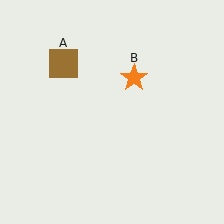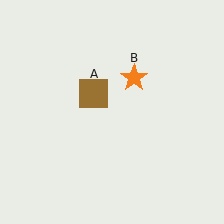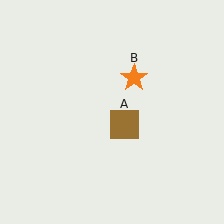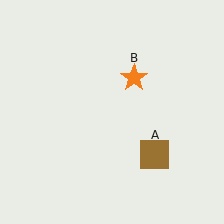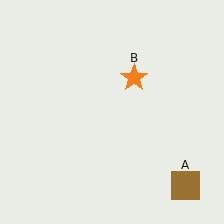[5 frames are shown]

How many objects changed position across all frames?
1 object changed position: brown square (object A).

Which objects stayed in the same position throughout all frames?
Orange star (object B) remained stationary.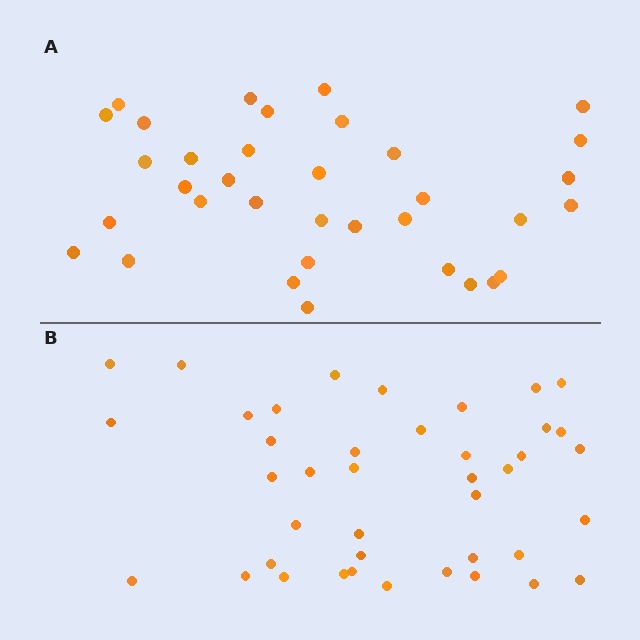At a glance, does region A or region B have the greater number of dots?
Region B (the bottom region) has more dots.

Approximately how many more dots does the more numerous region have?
Region B has about 6 more dots than region A.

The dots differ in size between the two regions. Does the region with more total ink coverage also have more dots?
No. Region A has more total ink coverage because its dots are larger, but region B actually contains more individual dots. Total area can be misleading — the number of items is what matters here.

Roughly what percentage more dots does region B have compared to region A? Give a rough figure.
About 15% more.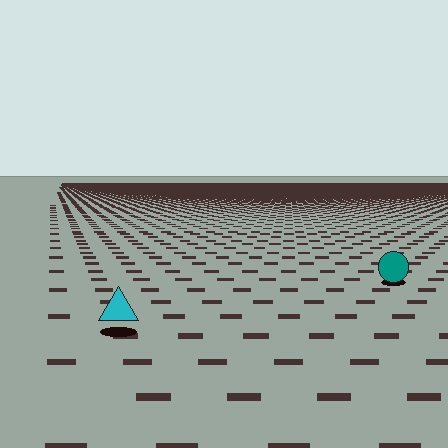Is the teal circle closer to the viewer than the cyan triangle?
No. The cyan triangle is closer — you can tell from the texture gradient: the ground texture is coarser near it.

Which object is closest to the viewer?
The cyan triangle is closest. The texture marks near it are larger and more spread out.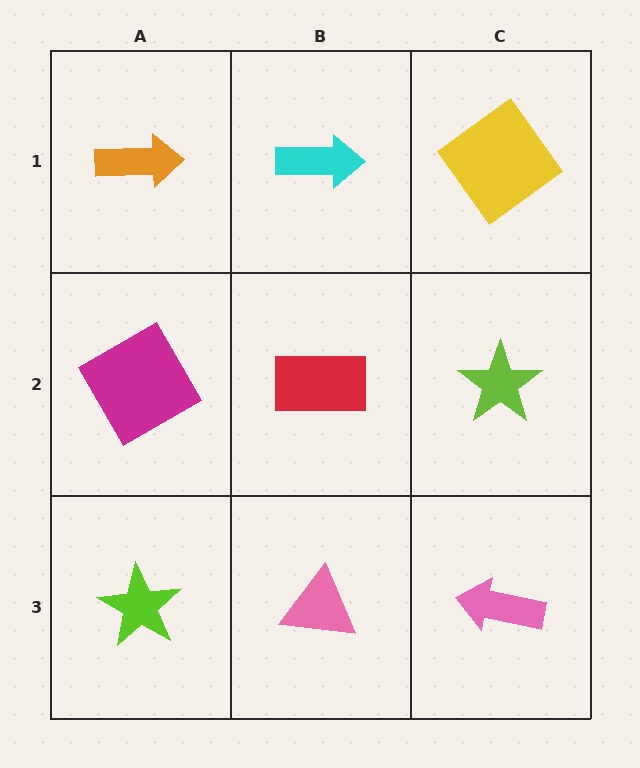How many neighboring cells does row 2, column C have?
3.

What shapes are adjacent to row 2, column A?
An orange arrow (row 1, column A), a lime star (row 3, column A), a red rectangle (row 2, column B).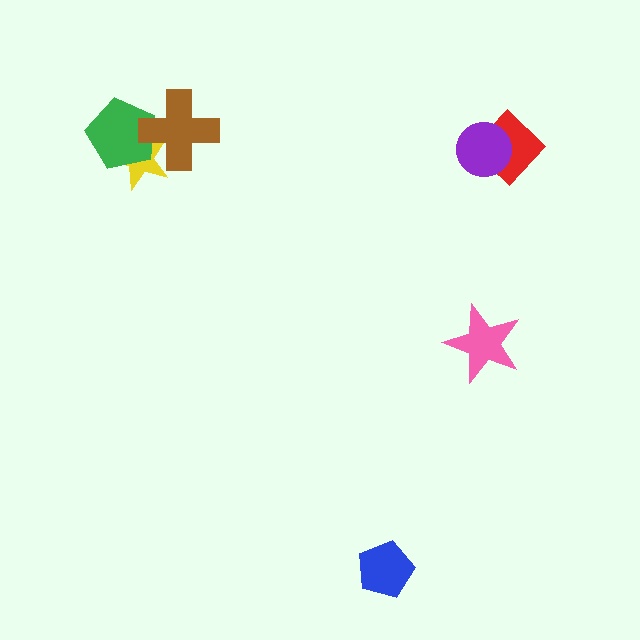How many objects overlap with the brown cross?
2 objects overlap with the brown cross.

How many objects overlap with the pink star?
0 objects overlap with the pink star.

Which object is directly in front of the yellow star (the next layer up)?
The green pentagon is directly in front of the yellow star.